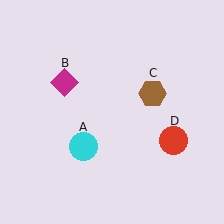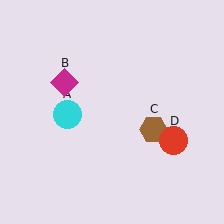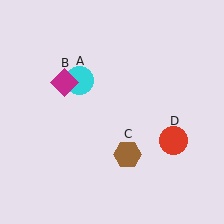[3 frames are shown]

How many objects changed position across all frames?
2 objects changed position: cyan circle (object A), brown hexagon (object C).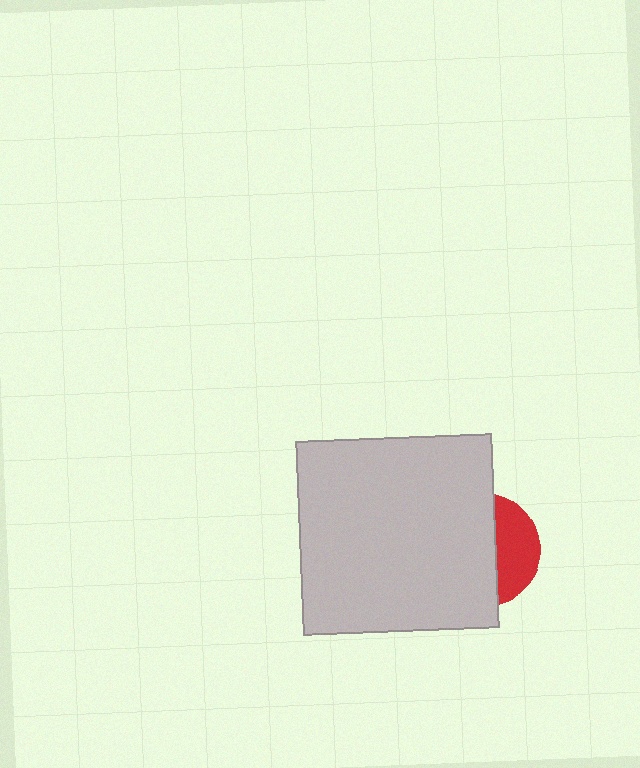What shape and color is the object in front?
The object in front is a light gray rectangle.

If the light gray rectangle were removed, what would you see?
You would see the complete red circle.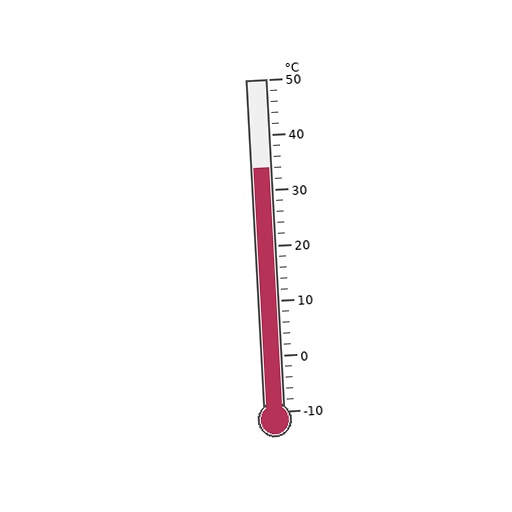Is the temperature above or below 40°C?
The temperature is below 40°C.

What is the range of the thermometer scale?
The thermometer scale ranges from -10°C to 50°C.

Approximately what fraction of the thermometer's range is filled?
The thermometer is filled to approximately 75% of its range.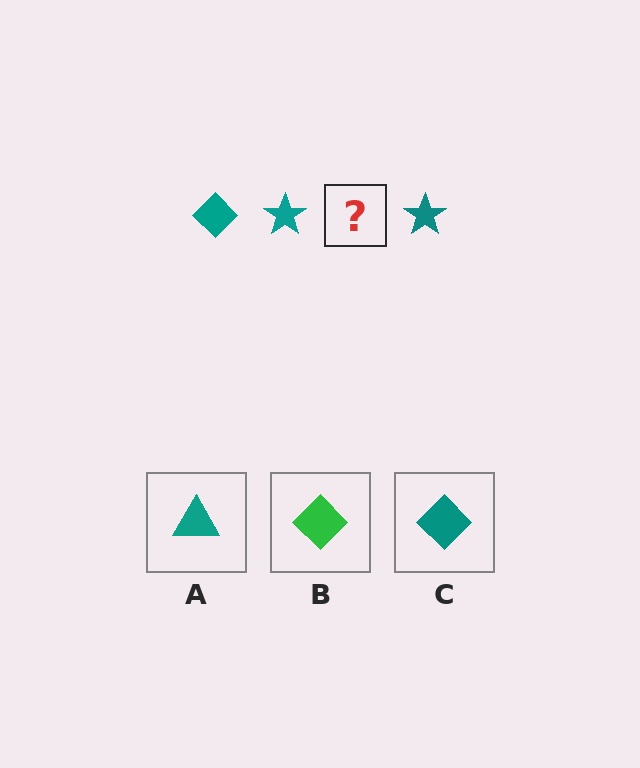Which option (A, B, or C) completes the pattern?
C.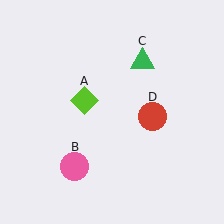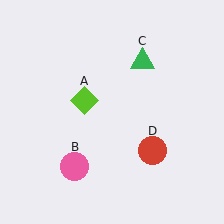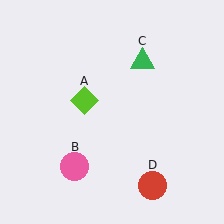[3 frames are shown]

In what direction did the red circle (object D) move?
The red circle (object D) moved down.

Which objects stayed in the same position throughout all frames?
Lime diamond (object A) and pink circle (object B) and green triangle (object C) remained stationary.